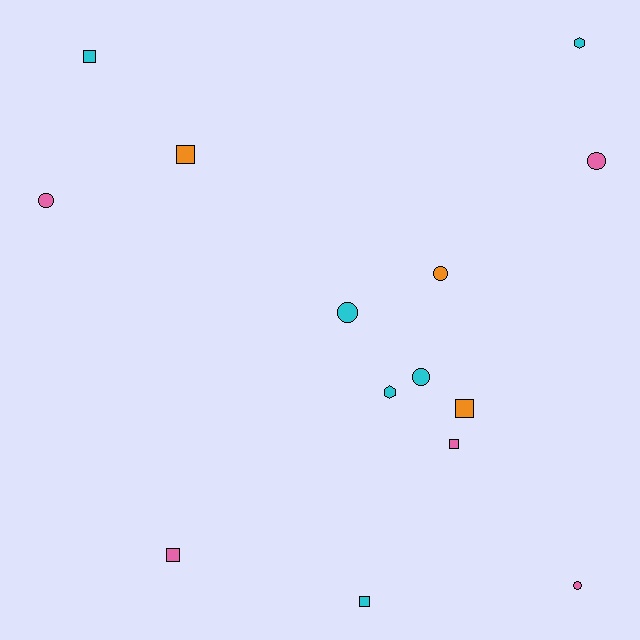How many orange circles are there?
There is 1 orange circle.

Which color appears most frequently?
Cyan, with 6 objects.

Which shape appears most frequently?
Circle, with 6 objects.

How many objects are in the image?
There are 14 objects.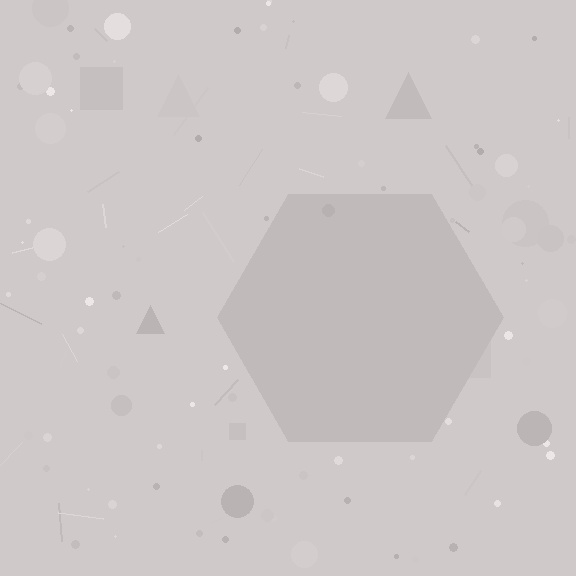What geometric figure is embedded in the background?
A hexagon is embedded in the background.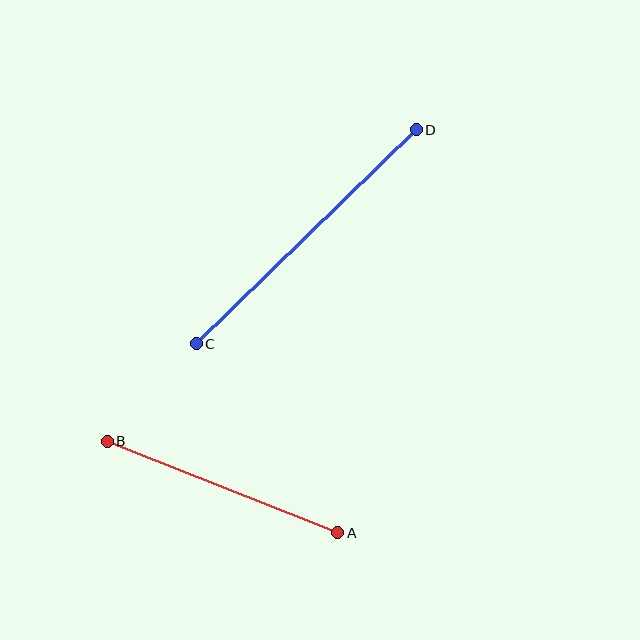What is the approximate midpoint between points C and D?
The midpoint is at approximately (306, 237) pixels.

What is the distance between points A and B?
The distance is approximately 248 pixels.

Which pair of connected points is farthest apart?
Points C and D are farthest apart.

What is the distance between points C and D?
The distance is approximately 307 pixels.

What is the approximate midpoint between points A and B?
The midpoint is at approximately (222, 487) pixels.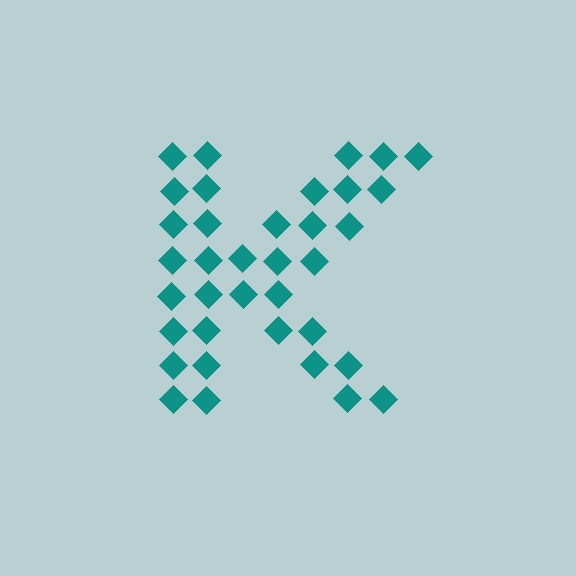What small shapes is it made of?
It is made of small diamonds.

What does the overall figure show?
The overall figure shows the letter K.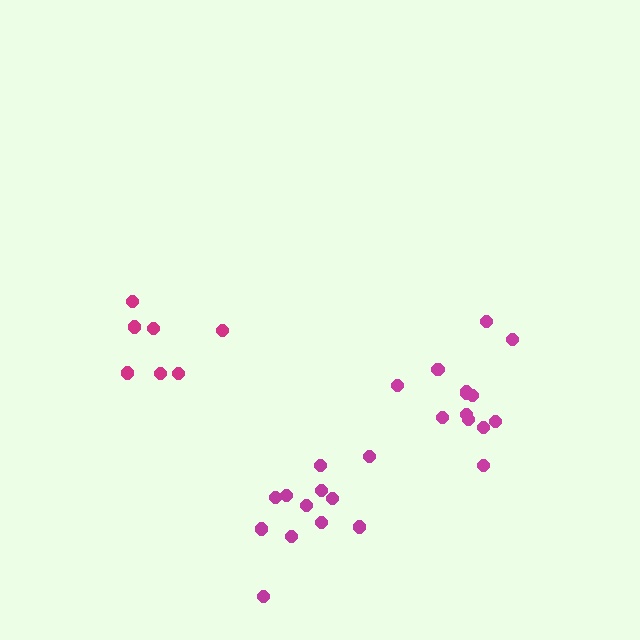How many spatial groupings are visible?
There are 3 spatial groupings.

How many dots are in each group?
Group 1: 13 dots, Group 2: 12 dots, Group 3: 7 dots (32 total).